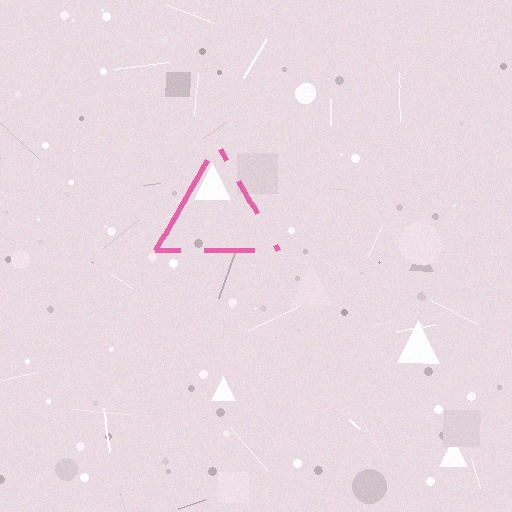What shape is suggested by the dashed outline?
The dashed outline suggests a triangle.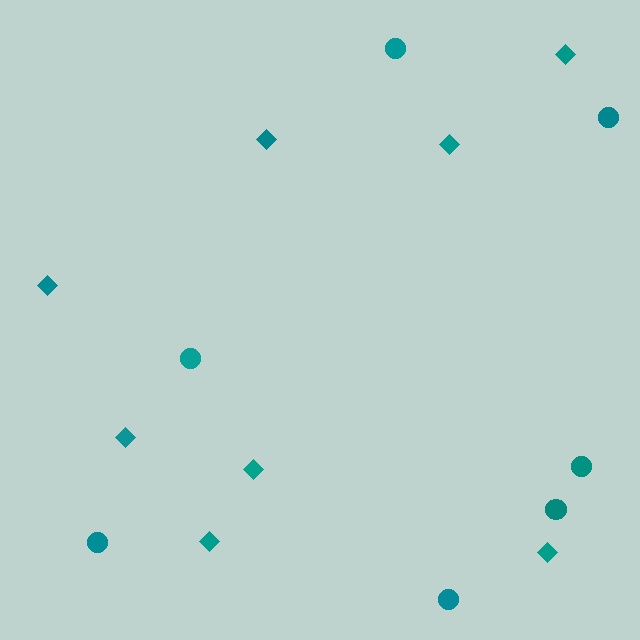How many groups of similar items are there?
There are 2 groups: one group of diamonds (8) and one group of circles (7).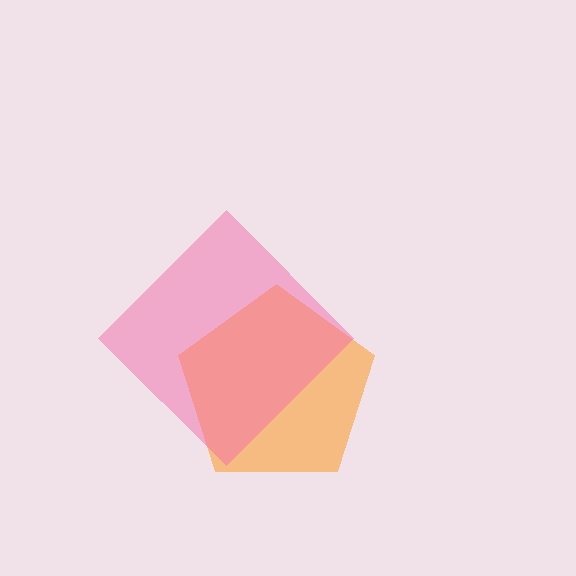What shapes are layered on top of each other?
The layered shapes are: an orange pentagon, a pink diamond.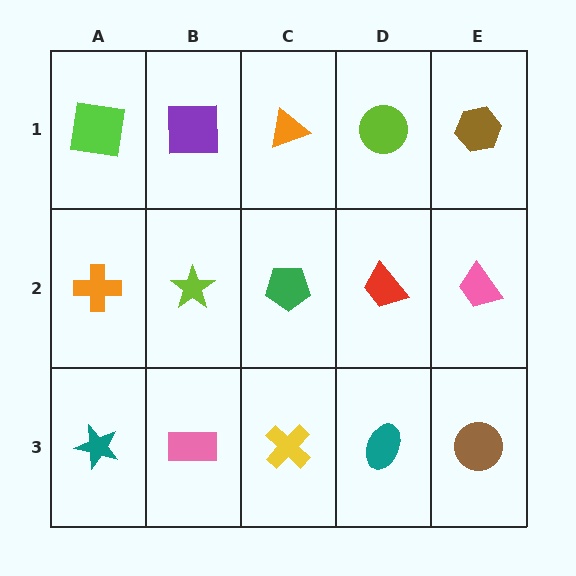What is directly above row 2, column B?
A purple square.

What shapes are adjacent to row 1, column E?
A pink trapezoid (row 2, column E), a lime circle (row 1, column D).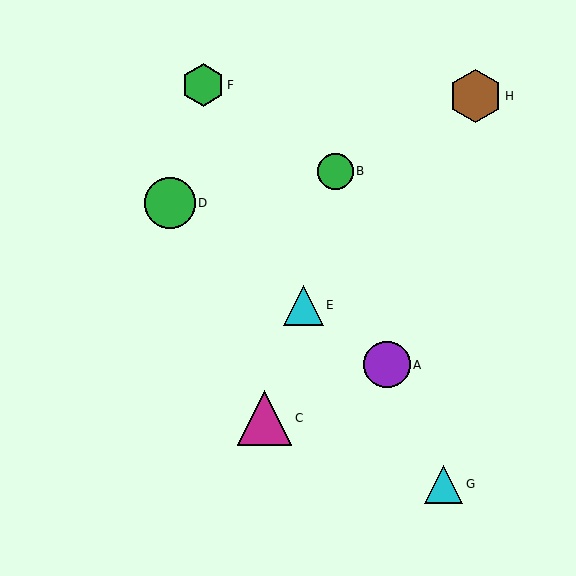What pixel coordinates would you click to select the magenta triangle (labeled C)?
Click at (264, 418) to select the magenta triangle C.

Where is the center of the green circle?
The center of the green circle is at (335, 171).